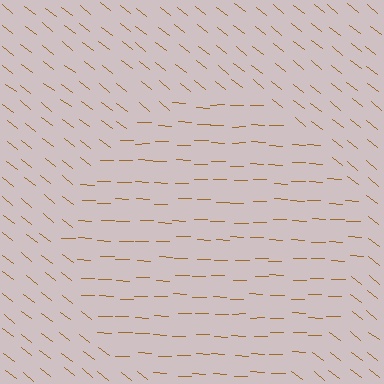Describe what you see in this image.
The image is filled with small brown line segments. A circle region in the image has lines oriented differently from the surrounding lines, creating a visible texture boundary.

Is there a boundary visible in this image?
Yes, there is a texture boundary formed by a change in line orientation.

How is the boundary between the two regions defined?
The boundary is defined purely by a change in line orientation (approximately 36 degrees difference). All lines are the same color and thickness.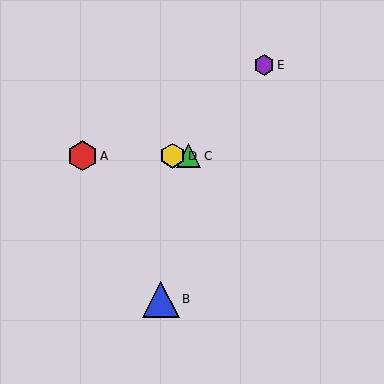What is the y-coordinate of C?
Object C is at y≈156.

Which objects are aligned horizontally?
Objects A, C, D are aligned horizontally.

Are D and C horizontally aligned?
Yes, both are at y≈156.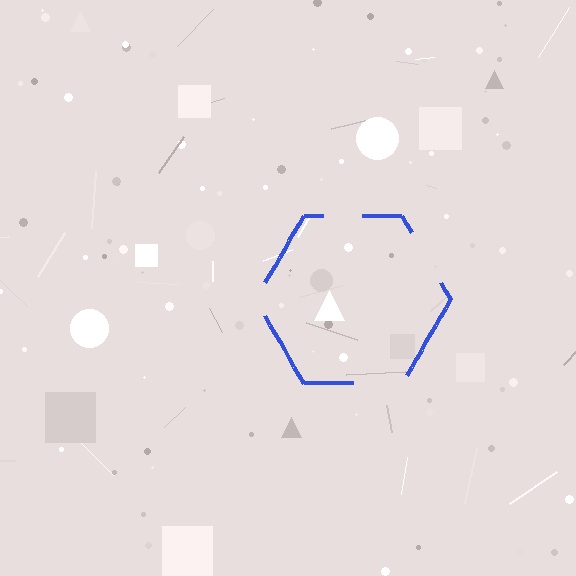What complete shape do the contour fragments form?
The contour fragments form a hexagon.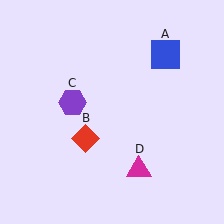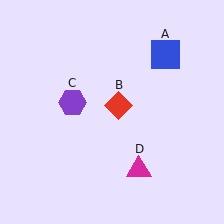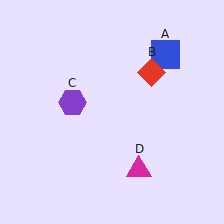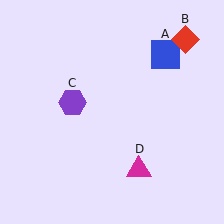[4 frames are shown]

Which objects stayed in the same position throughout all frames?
Blue square (object A) and purple hexagon (object C) and magenta triangle (object D) remained stationary.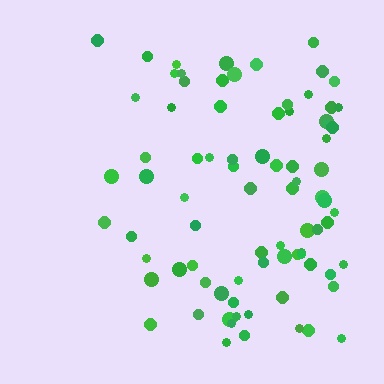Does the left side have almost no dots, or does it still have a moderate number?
Still a moderate number, just noticeably fewer than the right.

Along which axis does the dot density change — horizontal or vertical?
Horizontal.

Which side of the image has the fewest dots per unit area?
The left.